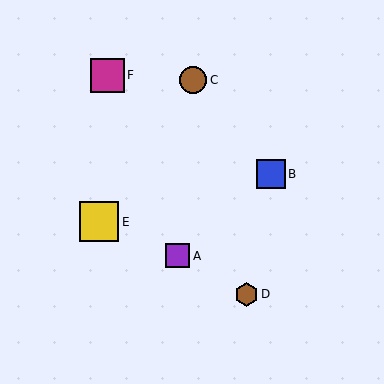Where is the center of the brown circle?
The center of the brown circle is at (193, 80).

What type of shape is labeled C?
Shape C is a brown circle.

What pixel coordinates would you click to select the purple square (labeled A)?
Click at (178, 256) to select the purple square A.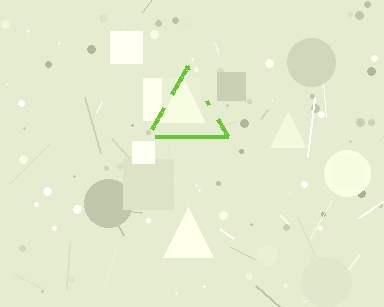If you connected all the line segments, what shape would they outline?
They would outline a triangle.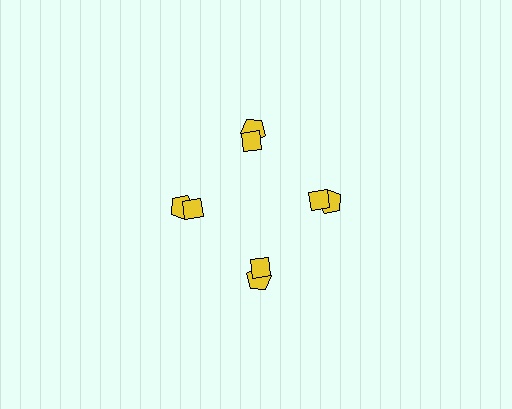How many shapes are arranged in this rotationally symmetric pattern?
There are 8 shapes, arranged in 4 groups of 2.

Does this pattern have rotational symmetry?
Yes, this pattern has 4-fold rotational symmetry. It looks the same after rotating 90 degrees around the center.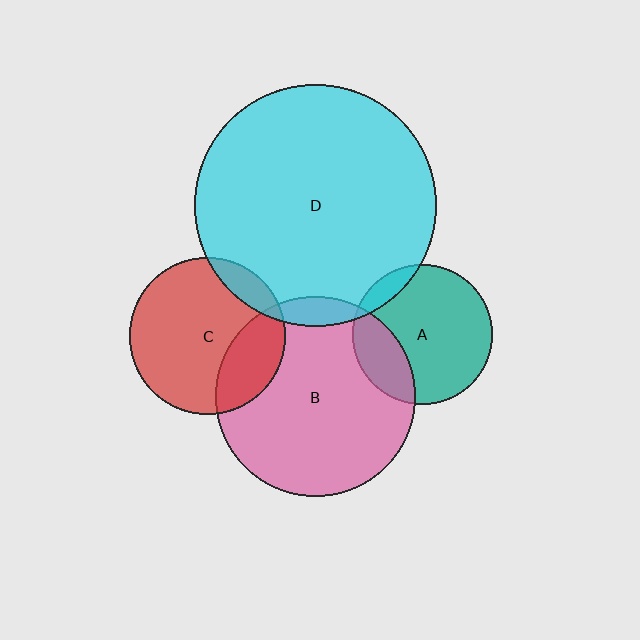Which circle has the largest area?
Circle D (cyan).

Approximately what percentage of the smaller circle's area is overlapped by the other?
Approximately 10%.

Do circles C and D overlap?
Yes.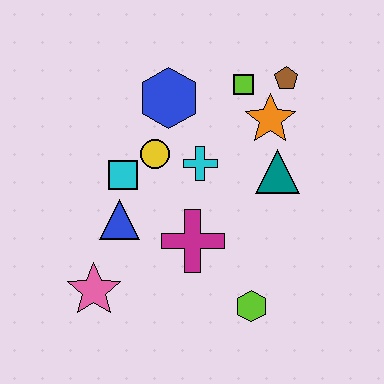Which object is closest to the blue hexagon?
The yellow circle is closest to the blue hexagon.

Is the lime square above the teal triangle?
Yes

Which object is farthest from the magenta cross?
The brown pentagon is farthest from the magenta cross.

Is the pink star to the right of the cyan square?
No